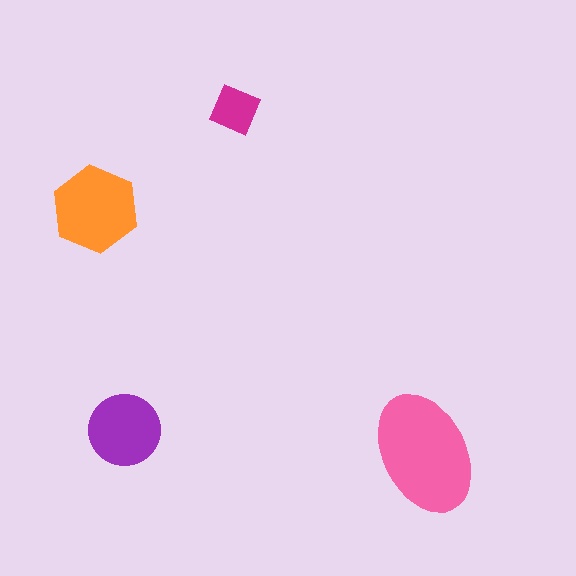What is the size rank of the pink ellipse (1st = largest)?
1st.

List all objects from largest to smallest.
The pink ellipse, the orange hexagon, the purple circle, the magenta square.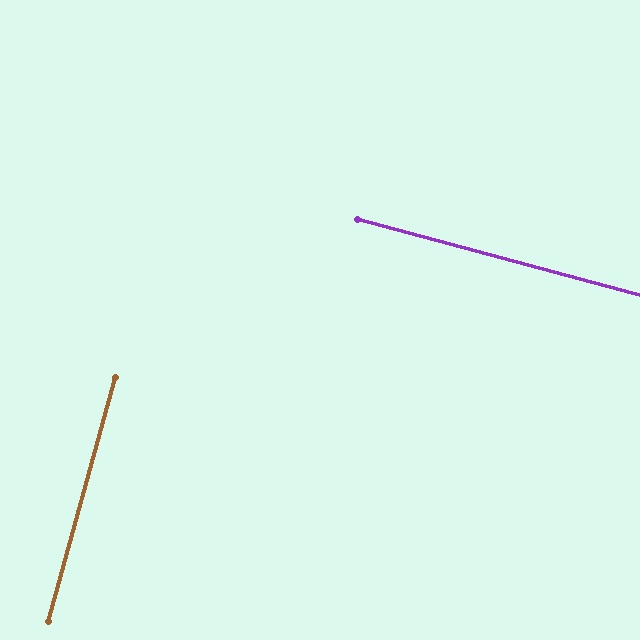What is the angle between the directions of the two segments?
Approximately 90 degrees.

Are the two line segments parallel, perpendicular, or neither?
Perpendicular — they meet at approximately 90°.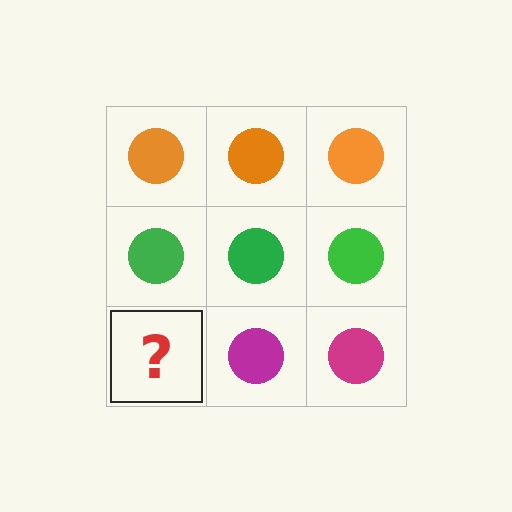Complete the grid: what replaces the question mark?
The question mark should be replaced with a magenta circle.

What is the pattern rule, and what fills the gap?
The rule is that each row has a consistent color. The gap should be filled with a magenta circle.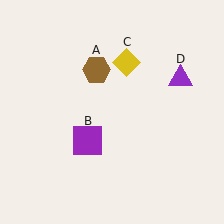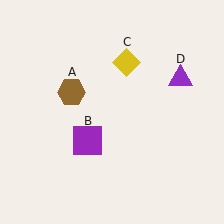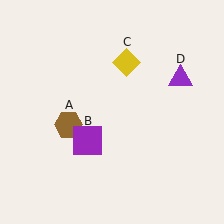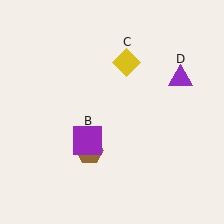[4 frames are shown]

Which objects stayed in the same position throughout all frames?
Purple square (object B) and yellow diamond (object C) and purple triangle (object D) remained stationary.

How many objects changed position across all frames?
1 object changed position: brown hexagon (object A).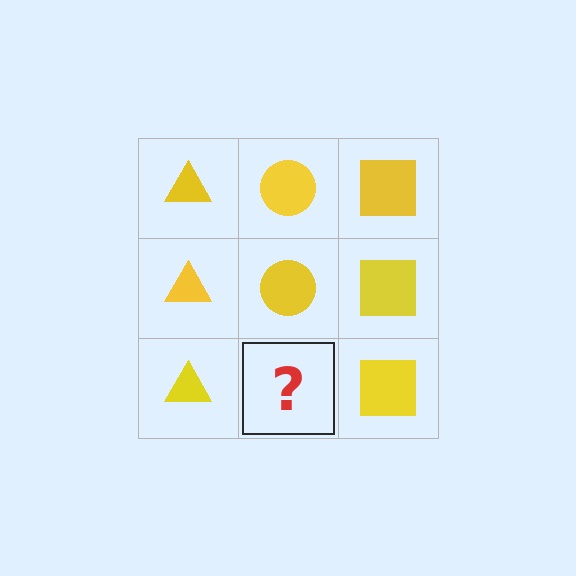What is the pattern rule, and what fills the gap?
The rule is that each column has a consistent shape. The gap should be filled with a yellow circle.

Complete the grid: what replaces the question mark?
The question mark should be replaced with a yellow circle.